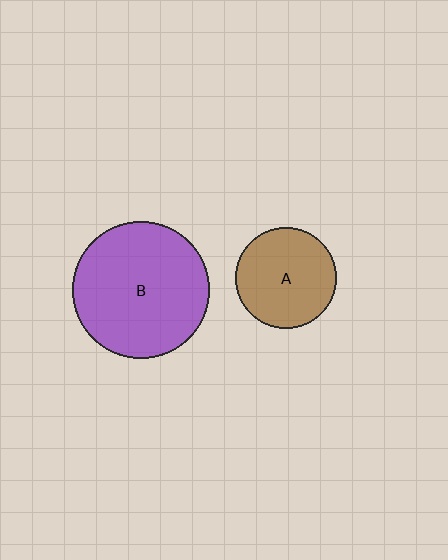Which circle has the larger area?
Circle B (purple).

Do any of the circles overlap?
No, none of the circles overlap.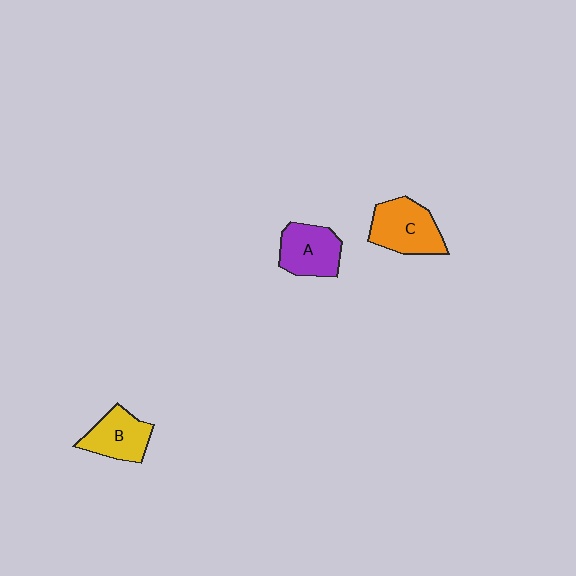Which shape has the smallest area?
Shape B (yellow).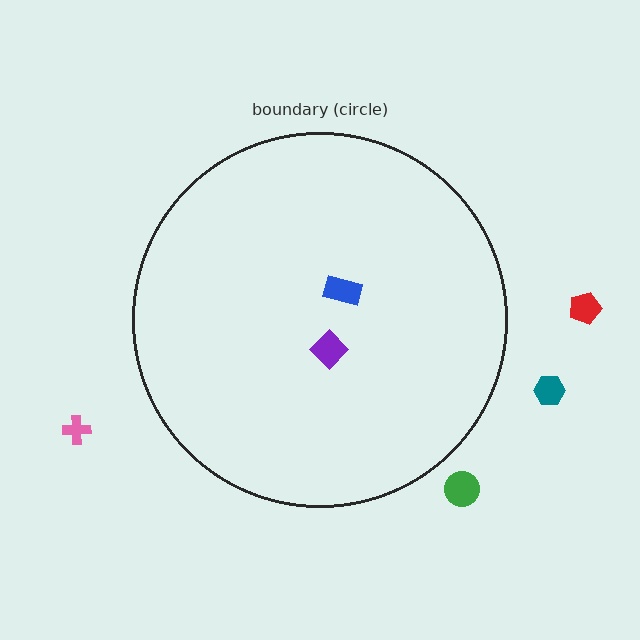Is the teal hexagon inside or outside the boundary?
Outside.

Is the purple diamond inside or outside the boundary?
Inside.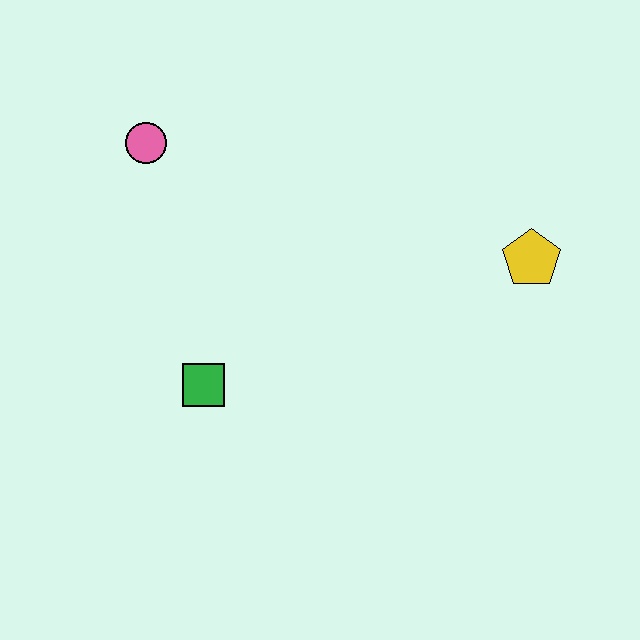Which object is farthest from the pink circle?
The yellow pentagon is farthest from the pink circle.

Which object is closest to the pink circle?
The green square is closest to the pink circle.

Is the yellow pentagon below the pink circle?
Yes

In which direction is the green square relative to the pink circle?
The green square is below the pink circle.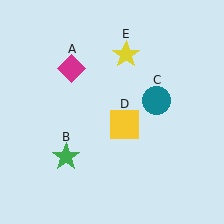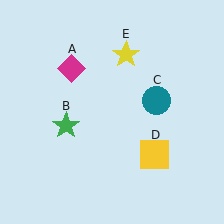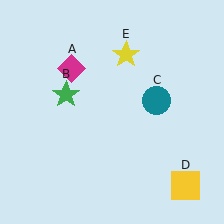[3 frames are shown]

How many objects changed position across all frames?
2 objects changed position: green star (object B), yellow square (object D).